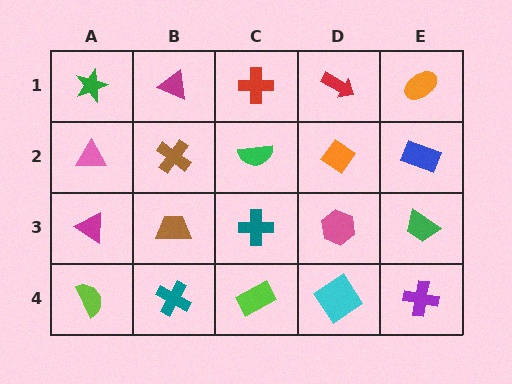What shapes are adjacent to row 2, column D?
A red arrow (row 1, column D), a pink hexagon (row 3, column D), a green semicircle (row 2, column C), a blue rectangle (row 2, column E).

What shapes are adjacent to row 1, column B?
A brown cross (row 2, column B), a green star (row 1, column A), a red cross (row 1, column C).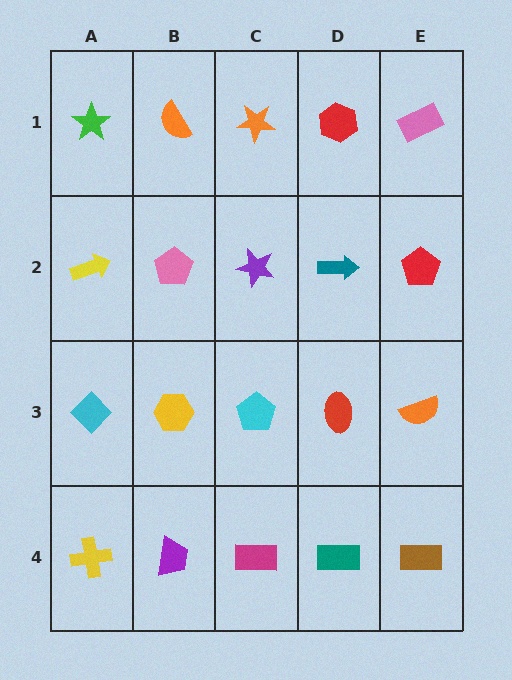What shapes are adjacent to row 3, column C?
A purple star (row 2, column C), a magenta rectangle (row 4, column C), a yellow hexagon (row 3, column B), a red ellipse (row 3, column D).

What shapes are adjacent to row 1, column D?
A teal arrow (row 2, column D), an orange star (row 1, column C), a pink rectangle (row 1, column E).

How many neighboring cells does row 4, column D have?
3.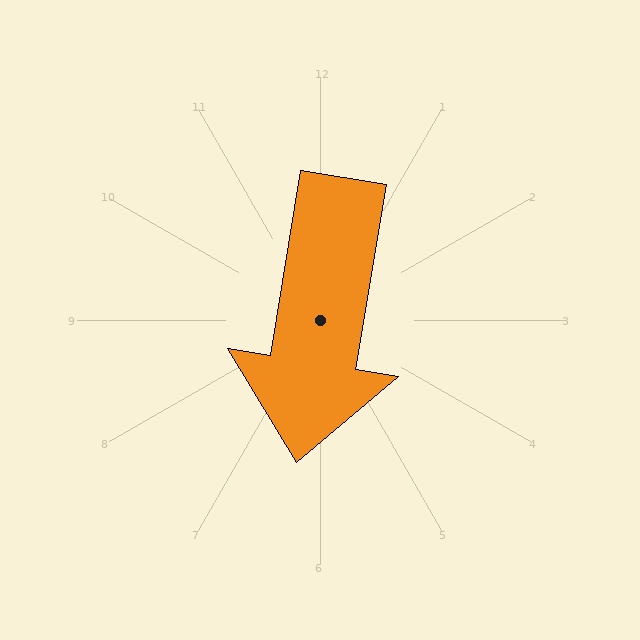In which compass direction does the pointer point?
South.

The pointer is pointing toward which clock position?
Roughly 6 o'clock.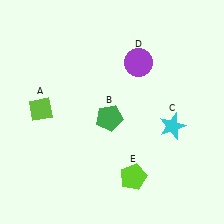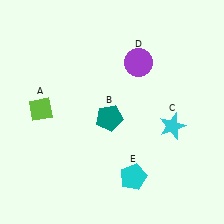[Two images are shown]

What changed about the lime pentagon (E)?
In Image 1, E is lime. In Image 2, it changed to cyan.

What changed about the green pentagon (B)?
In Image 1, B is green. In Image 2, it changed to teal.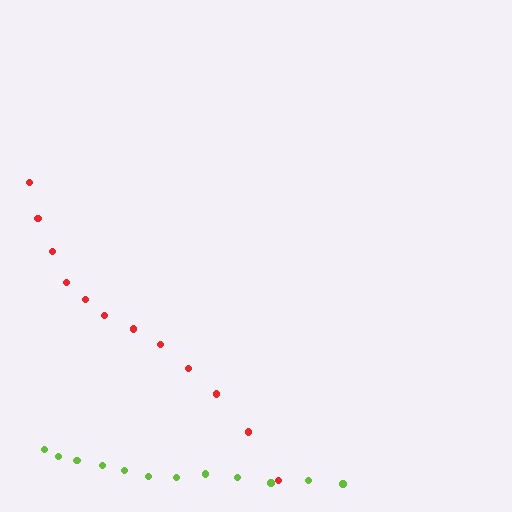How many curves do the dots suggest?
There are 2 distinct paths.